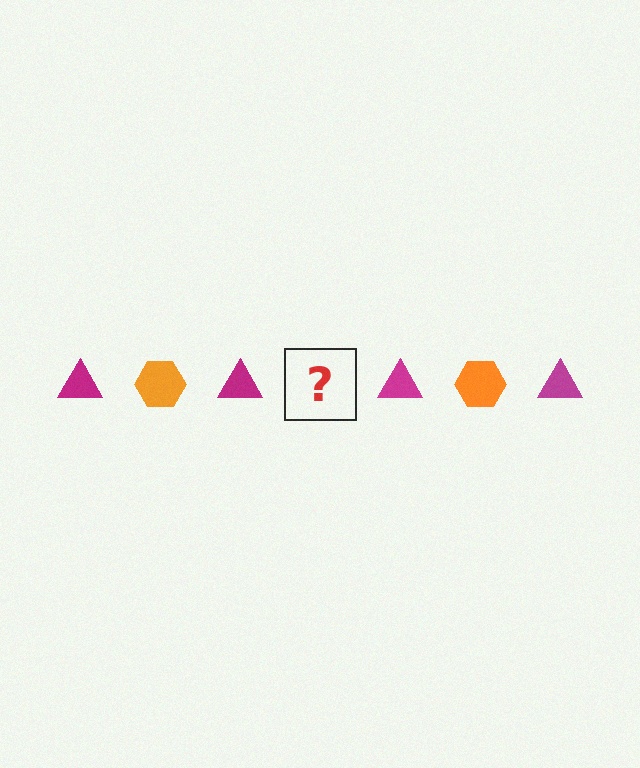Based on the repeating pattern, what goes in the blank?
The blank should be an orange hexagon.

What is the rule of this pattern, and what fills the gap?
The rule is that the pattern alternates between magenta triangle and orange hexagon. The gap should be filled with an orange hexagon.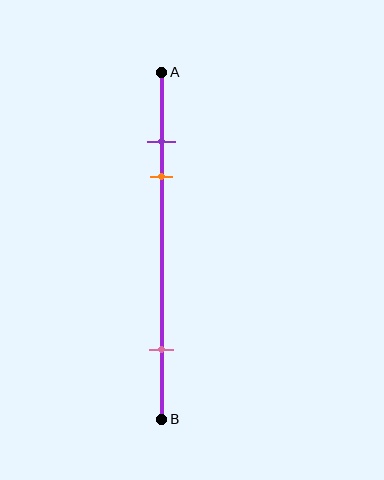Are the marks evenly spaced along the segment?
No, the marks are not evenly spaced.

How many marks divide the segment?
There are 3 marks dividing the segment.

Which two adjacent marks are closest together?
The purple and orange marks are the closest adjacent pair.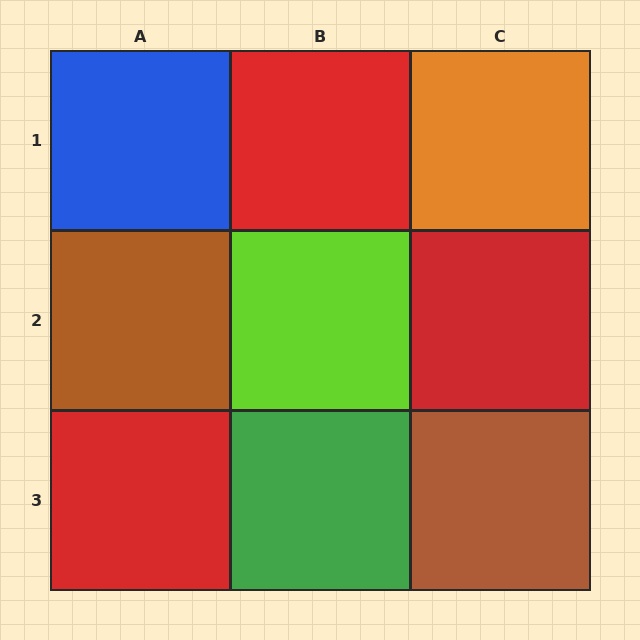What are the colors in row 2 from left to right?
Brown, lime, red.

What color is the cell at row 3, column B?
Green.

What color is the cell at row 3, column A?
Red.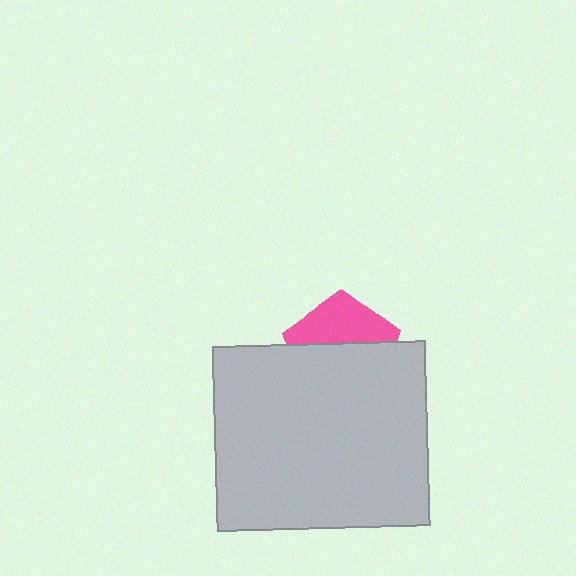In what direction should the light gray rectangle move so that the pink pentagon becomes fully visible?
The light gray rectangle should move down. That is the shortest direction to clear the overlap and leave the pink pentagon fully visible.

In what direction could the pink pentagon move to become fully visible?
The pink pentagon could move up. That would shift it out from behind the light gray rectangle entirely.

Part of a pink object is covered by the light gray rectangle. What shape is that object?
It is a pentagon.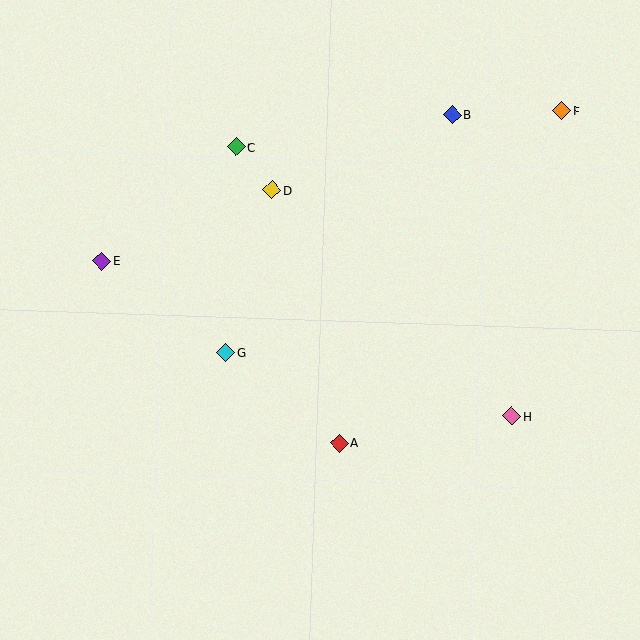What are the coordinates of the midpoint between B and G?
The midpoint between B and G is at (339, 234).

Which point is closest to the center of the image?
Point G at (226, 353) is closest to the center.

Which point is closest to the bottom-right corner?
Point H is closest to the bottom-right corner.